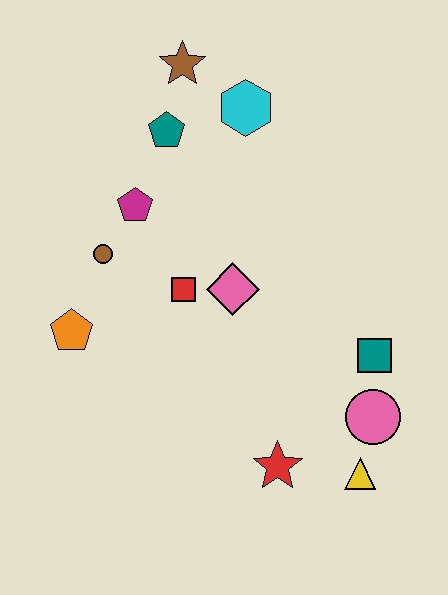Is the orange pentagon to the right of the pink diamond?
No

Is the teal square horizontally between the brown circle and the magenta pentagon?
No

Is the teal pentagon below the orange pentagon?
No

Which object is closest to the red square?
The pink diamond is closest to the red square.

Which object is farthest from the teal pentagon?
The yellow triangle is farthest from the teal pentagon.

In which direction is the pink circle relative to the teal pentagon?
The pink circle is below the teal pentagon.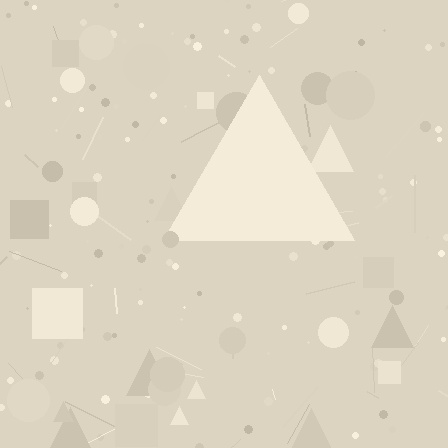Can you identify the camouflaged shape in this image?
The camouflaged shape is a triangle.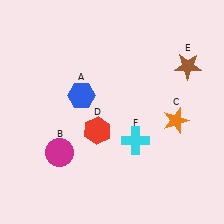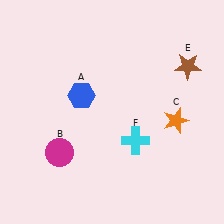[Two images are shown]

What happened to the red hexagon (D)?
The red hexagon (D) was removed in Image 2. It was in the bottom-left area of Image 1.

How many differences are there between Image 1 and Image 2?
There is 1 difference between the two images.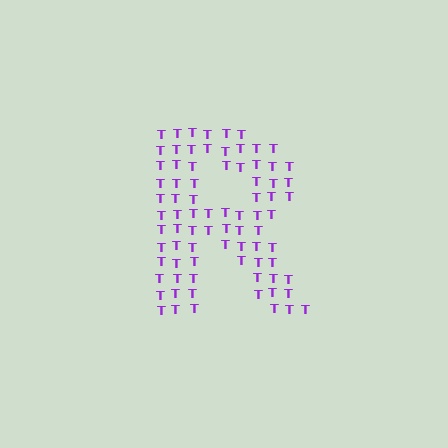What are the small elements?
The small elements are letter T's.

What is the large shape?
The large shape is the letter R.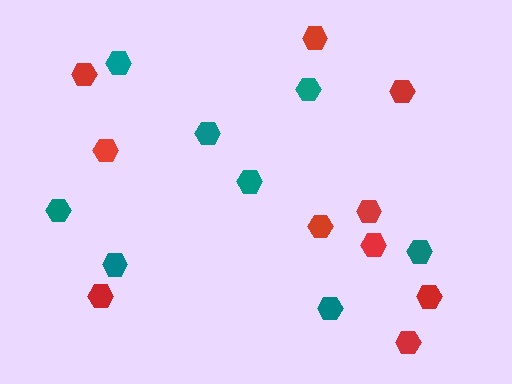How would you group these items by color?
There are 2 groups: one group of red hexagons (10) and one group of teal hexagons (8).